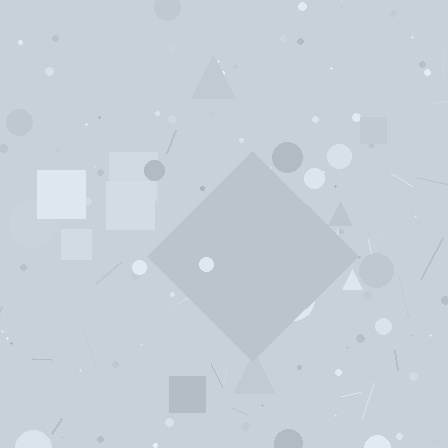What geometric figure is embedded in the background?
A diamond is embedded in the background.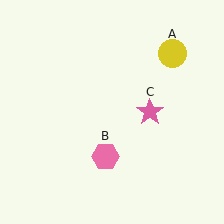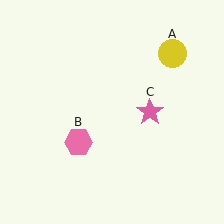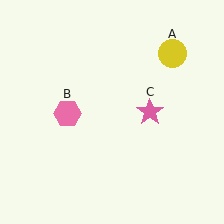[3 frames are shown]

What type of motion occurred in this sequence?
The pink hexagon (object B) rotated clockwise around the center of the scene.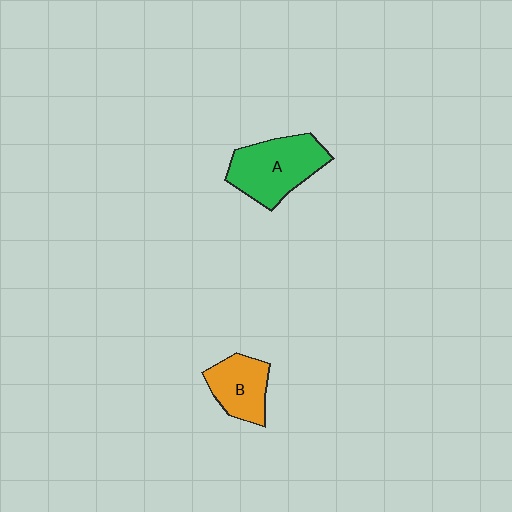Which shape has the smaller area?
Shape B (orange).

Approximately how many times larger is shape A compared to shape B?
Approximately 1.5 times.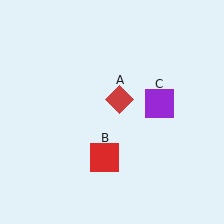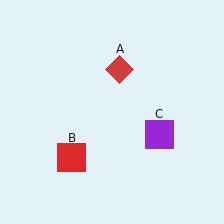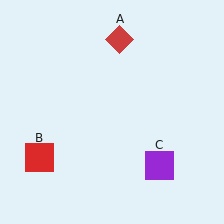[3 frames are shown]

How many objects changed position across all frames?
3 objects changed position: red diamond (object A), red square (object B), purple square (object C).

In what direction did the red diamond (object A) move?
The red diamond (object A) moved up.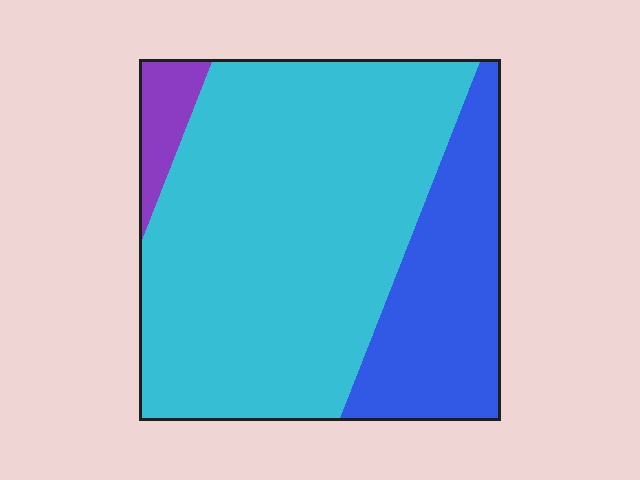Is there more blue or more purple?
Blue.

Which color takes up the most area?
Cyan, at roughly 70%.